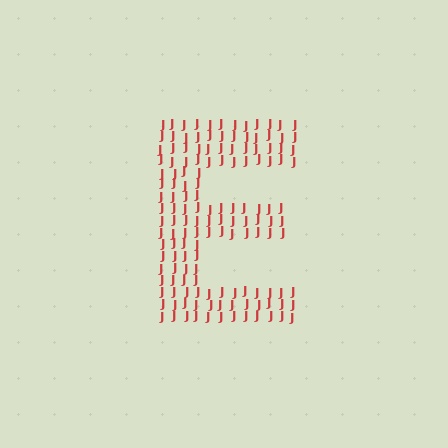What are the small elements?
The small elements are letter J's.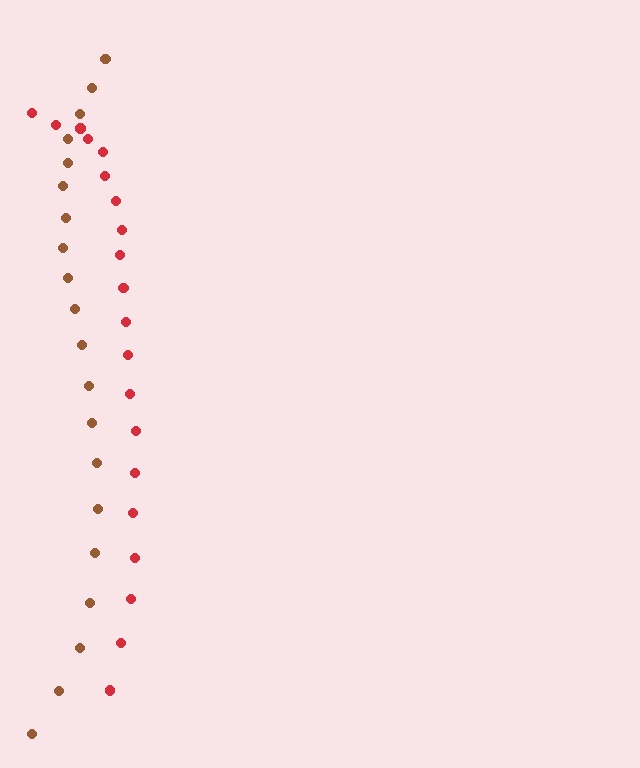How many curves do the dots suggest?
There are 2 distinct paths.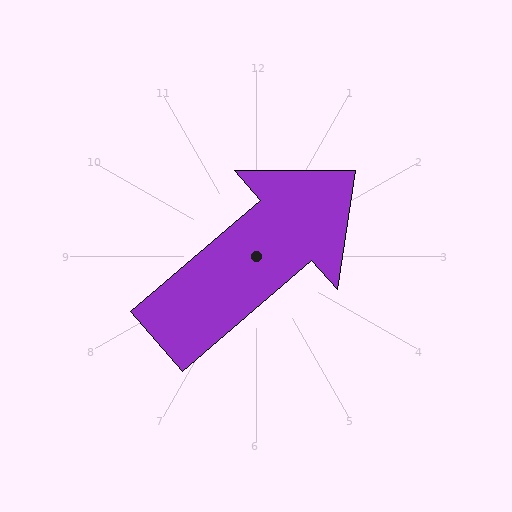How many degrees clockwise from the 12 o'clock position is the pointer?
Approximately 49 degrees.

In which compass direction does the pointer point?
Northeast.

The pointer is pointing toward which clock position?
Roughly 2 o'clock.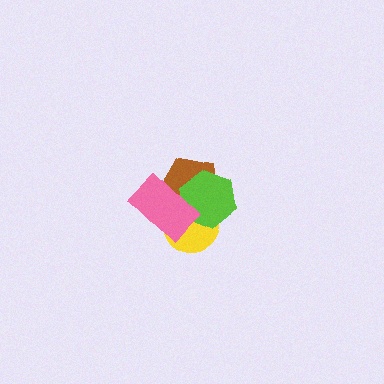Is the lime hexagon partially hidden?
Yes, it is partially covered by another shape.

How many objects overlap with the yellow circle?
3 objects overlap with the yellow circle.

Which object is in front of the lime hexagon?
The pink rectangle is in front of the lime hexagon.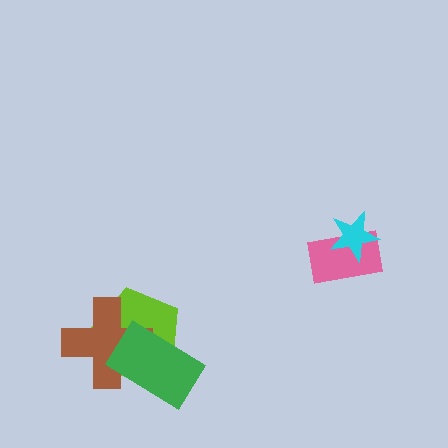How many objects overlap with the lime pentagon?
2 objects overlap with the lime pentagon.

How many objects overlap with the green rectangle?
2 objects overlap with the green rectangle.